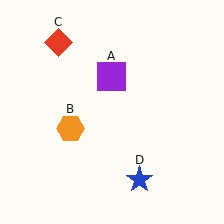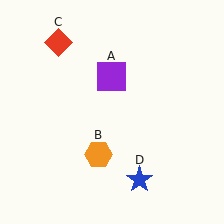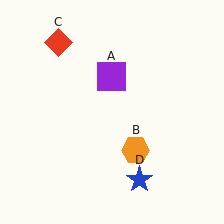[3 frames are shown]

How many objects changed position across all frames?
1 object changed position: orange hexagon (object B).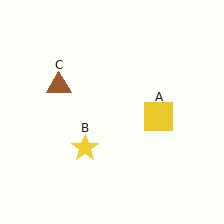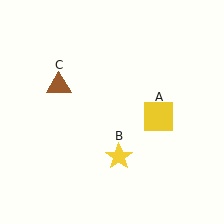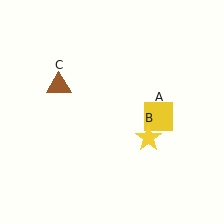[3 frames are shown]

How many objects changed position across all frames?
1 object changed position: yellow star (object B).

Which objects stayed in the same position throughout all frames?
Yellow square (object A) and brown triangle (object C) remained stationary.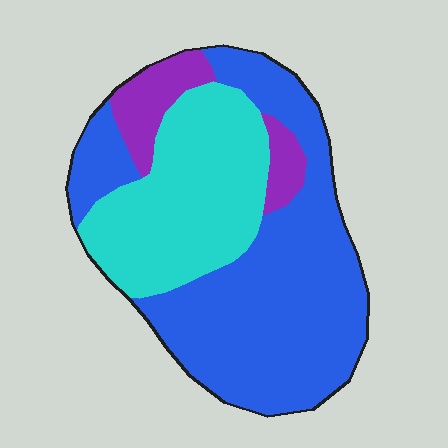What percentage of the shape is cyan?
Cyan takes up about one third (1/3) of the shape.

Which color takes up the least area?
Purple, at roughly 10%.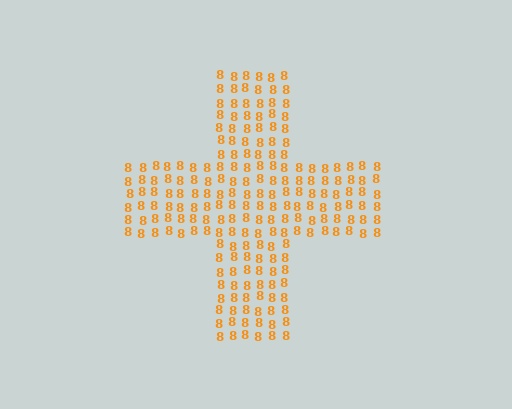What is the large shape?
The large shape is a cross.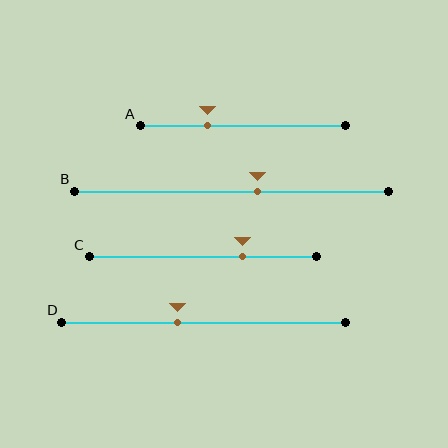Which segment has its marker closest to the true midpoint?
Segment B has its marker closest to the true midpoint.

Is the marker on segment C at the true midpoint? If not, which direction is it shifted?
No, the marker on segment C is shifted to the right by about 18% of the segment length.